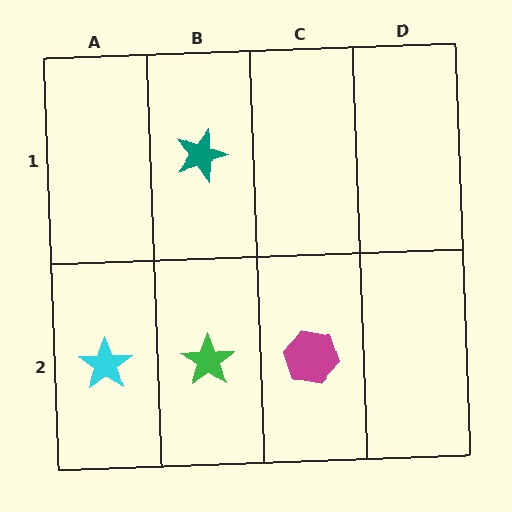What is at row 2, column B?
A green star.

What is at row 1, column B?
A teal star.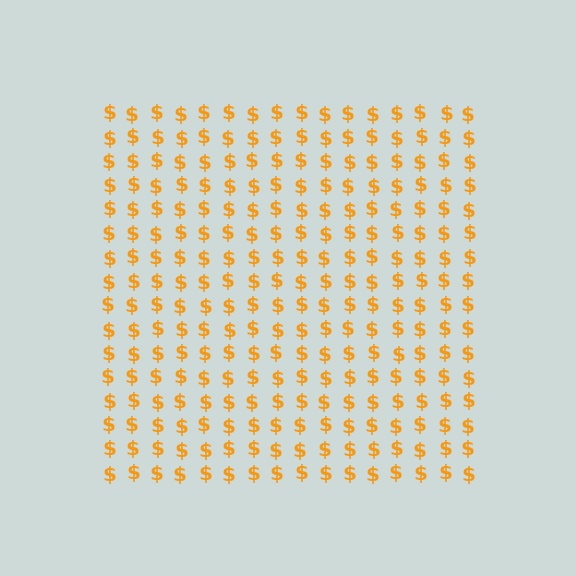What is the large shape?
The large shape is a square.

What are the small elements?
The small elements are dollar signs.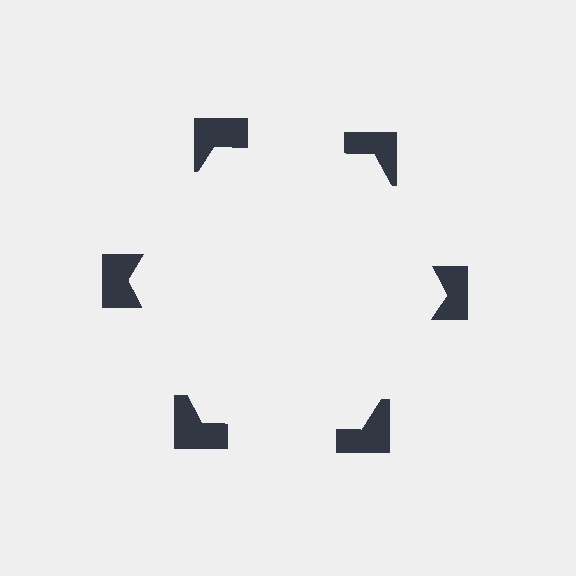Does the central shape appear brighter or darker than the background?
It typically appears slightly brighter than the background, even though no actual brightness change is drawn.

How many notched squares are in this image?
There are 6 — one at each vertex of the illusory hexagon.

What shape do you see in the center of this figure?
An illusory hexagon — its edges are inferred from the aligned wedge cuts in the notched squares, not physically drawn.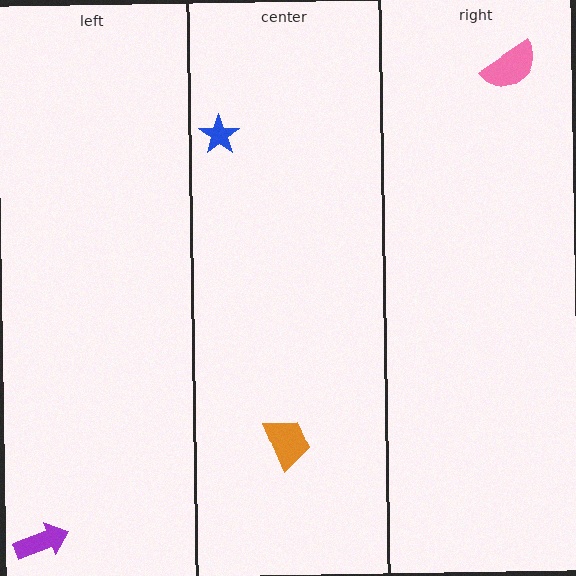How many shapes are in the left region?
1.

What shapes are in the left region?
The purple arrow.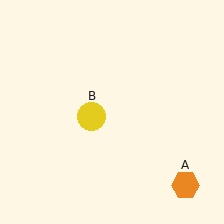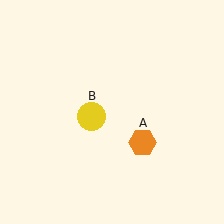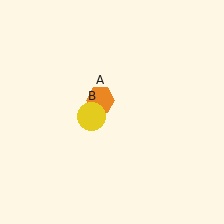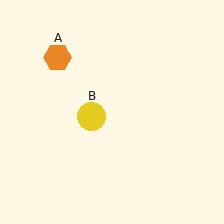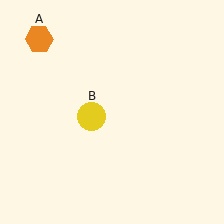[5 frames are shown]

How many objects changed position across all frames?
1 object changed position: orange hexagon (object A).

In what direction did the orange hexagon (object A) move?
The orange hexagon (object A) moved up and to the left.